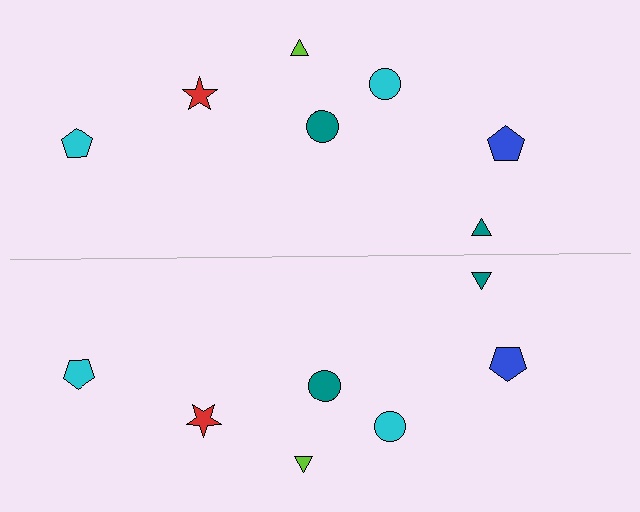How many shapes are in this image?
There are 14 shapes in this image.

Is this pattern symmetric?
Yes, this pattern has bilateral (reflection) symmetry.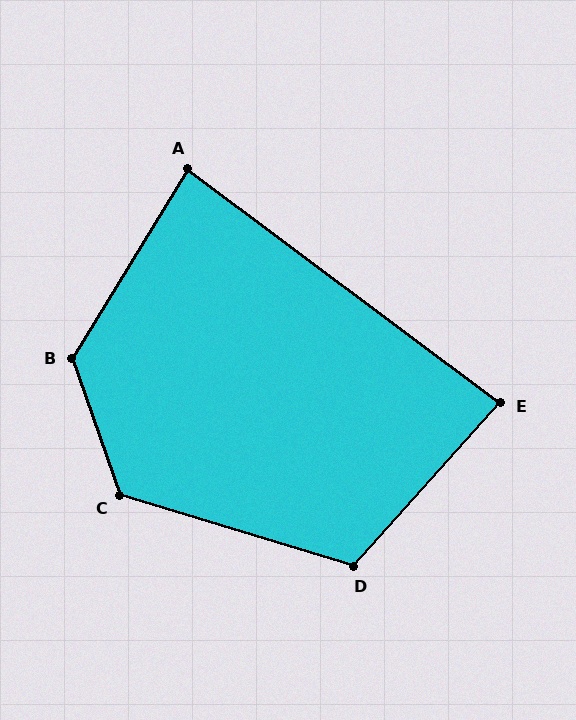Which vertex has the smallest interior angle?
A, at approximately 84 degrees.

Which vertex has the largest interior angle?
B, at approximately 129 degrees.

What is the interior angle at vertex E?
Approximately 85 degrees (approximately right).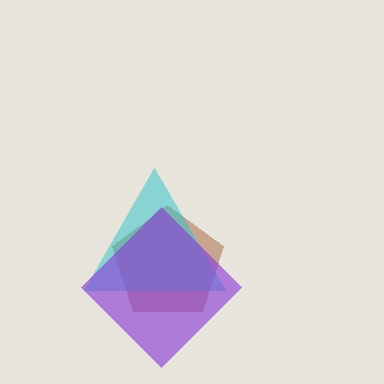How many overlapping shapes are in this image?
There are 3 overlapping shapes in the image.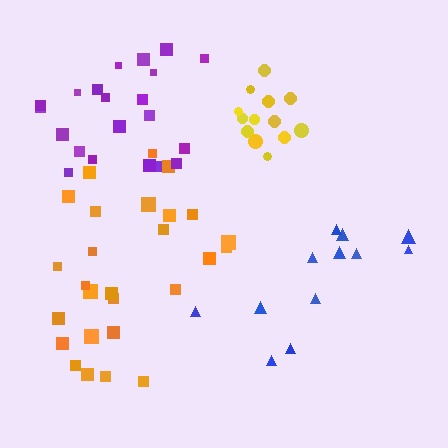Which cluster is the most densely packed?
Yellow.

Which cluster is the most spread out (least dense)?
Blue.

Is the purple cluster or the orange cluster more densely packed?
Purple.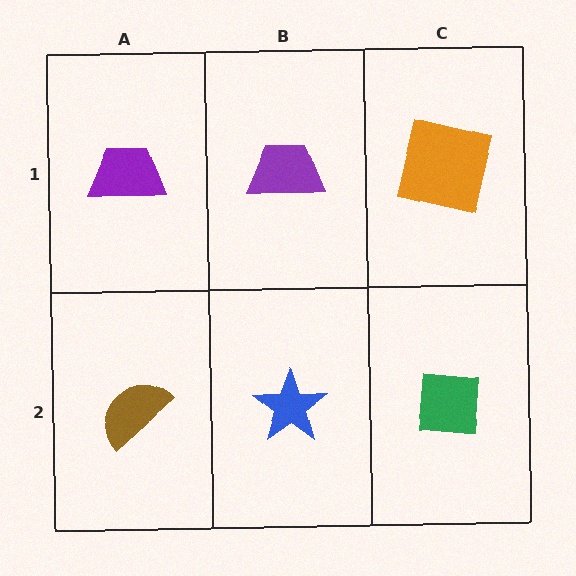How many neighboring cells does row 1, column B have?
3.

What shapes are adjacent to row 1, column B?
A blue star (row 2, column B), a purple trapezoid (row 1, column A), an orange square (row 1, column C).